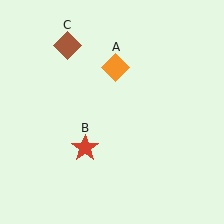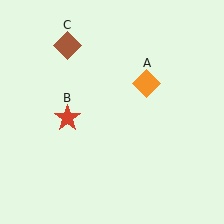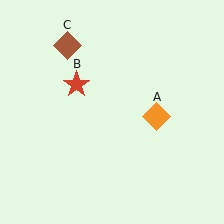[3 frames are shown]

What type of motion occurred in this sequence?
The orange diamond (object A), red star (object B) rotated clockwise around the center of the scene.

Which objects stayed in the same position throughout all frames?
Brown diamond (object C) remained stationary.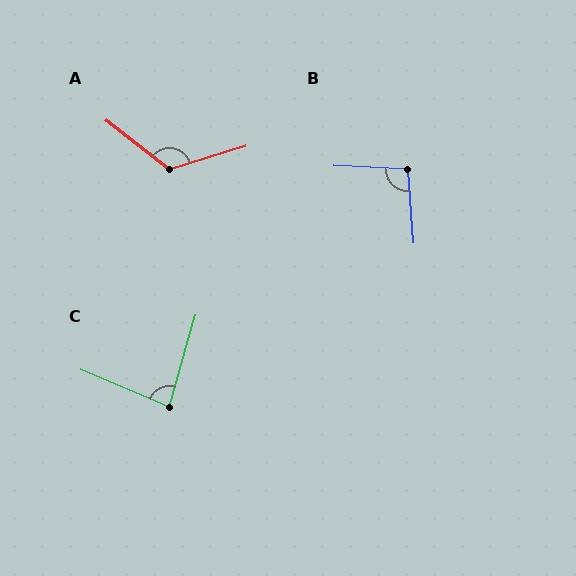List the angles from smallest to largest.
C (83°), B (97°), A (125°).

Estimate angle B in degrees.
Approximately 97 degrees.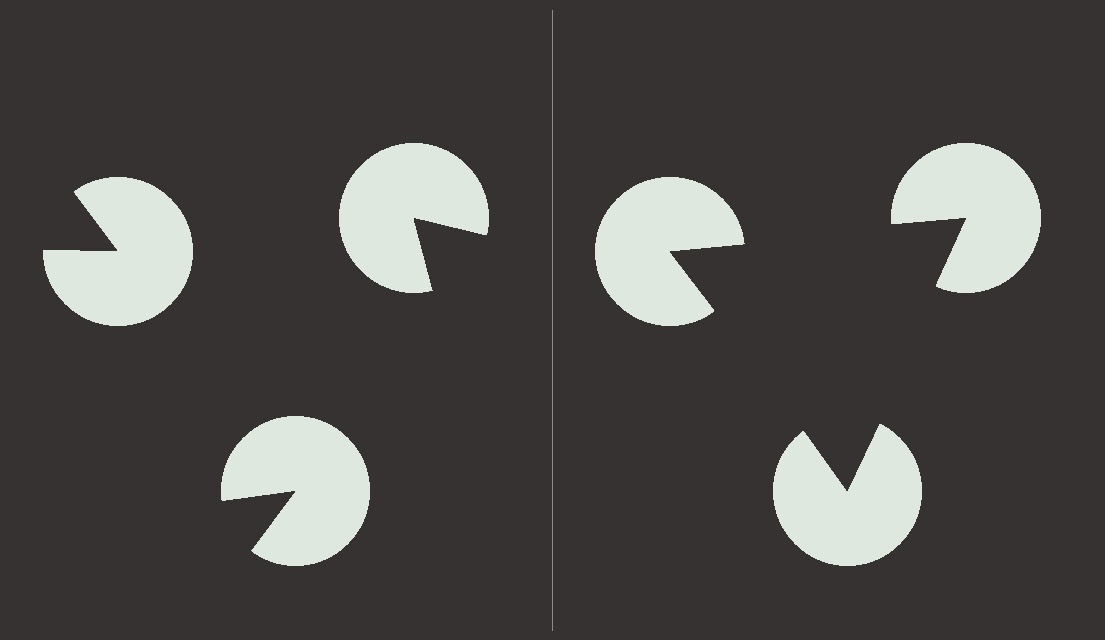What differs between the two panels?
The pac-man discs are positioned identically on both sides; only the wedge orientations differ. On the right they align to a triangle; on the left they are misaligned.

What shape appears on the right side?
An illusory triangle.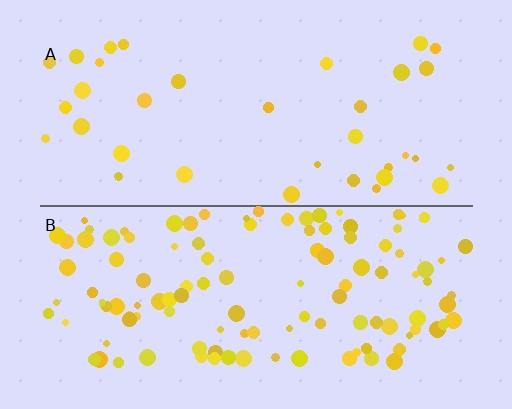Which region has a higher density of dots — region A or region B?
B (the bottom).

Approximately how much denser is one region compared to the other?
Approximately 3.3× — region B over region A.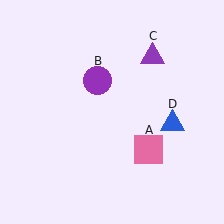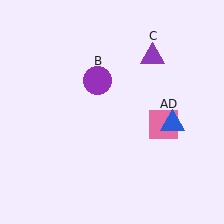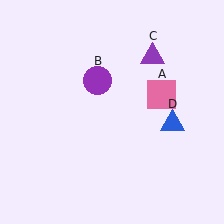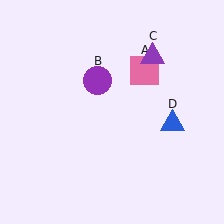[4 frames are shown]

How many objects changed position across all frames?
1 object changed position: pink square (object A).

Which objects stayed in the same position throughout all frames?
Purple circle (object B) and purple triangle (object C) and blue triangle (object D) remained stationary.